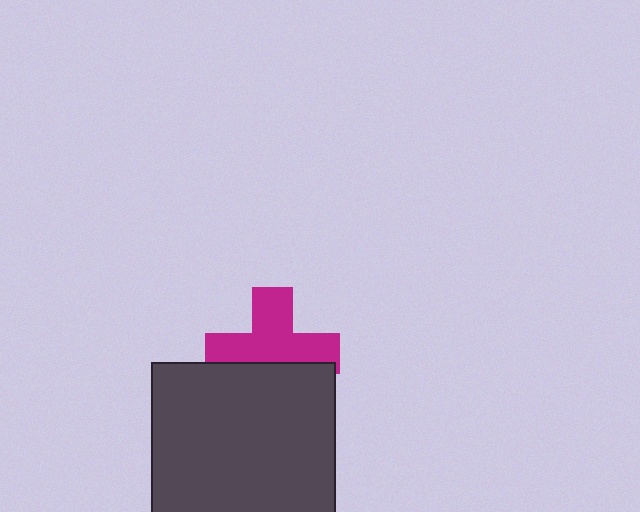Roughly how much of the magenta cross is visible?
About half of it is visible (roughly 62%).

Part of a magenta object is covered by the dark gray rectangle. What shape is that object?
It is a cross.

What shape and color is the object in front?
The object in front is a dark gray rectangle.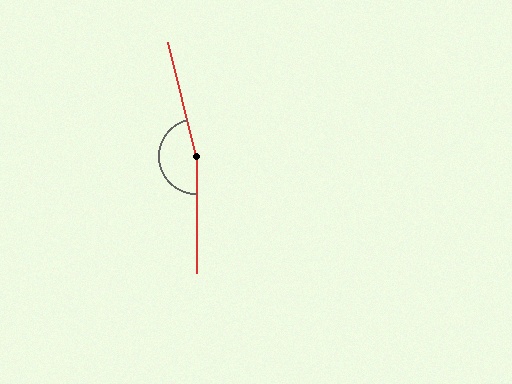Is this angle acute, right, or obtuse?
It is obtuse.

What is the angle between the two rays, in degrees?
Approximately 166 degrees.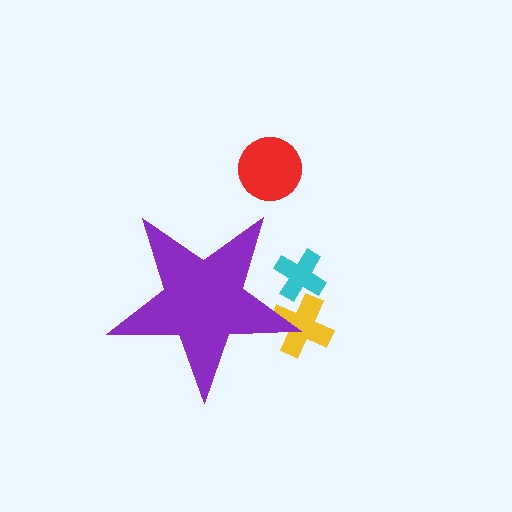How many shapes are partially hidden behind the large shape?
2 shapes are partially hidden.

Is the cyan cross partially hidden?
Yes, the cyan cross is partially hidden behind the purple star.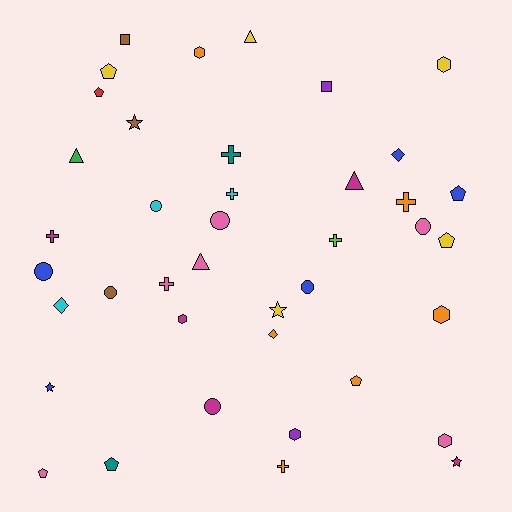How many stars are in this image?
There are 4 stars.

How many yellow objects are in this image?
There are 5 yellow objects.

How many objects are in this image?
There are 40 objects.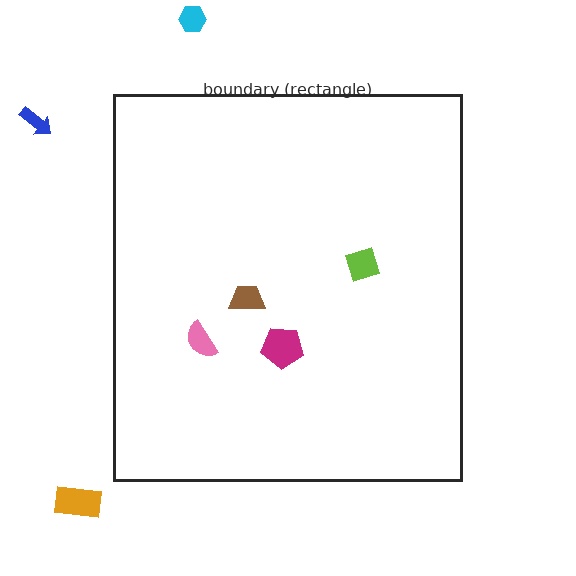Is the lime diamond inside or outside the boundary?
Inside.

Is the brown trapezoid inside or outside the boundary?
Inside.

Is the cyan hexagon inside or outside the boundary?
Outside.